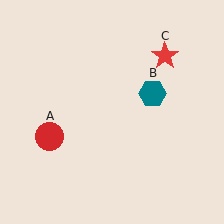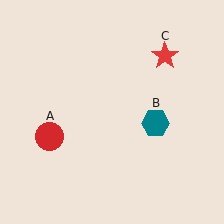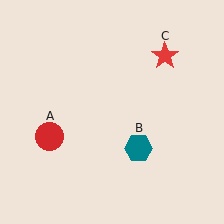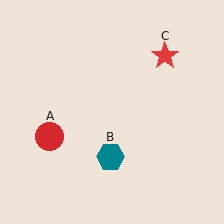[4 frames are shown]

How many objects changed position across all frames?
1 object changed position: teal hexagon (object B).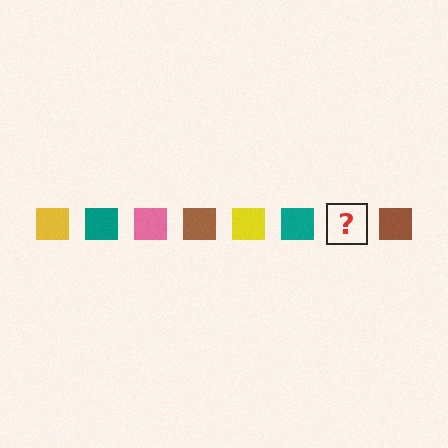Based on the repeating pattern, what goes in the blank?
The blank should be a pink square.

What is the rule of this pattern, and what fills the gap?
The rule is that the pattern cycles through yellow, teal, pink, brown squares. The gap should be filled with a pink square.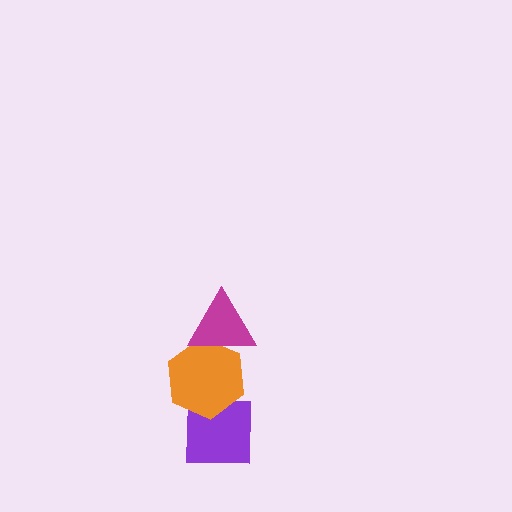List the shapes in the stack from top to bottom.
From top to bottom: the magenta triangle, the orange hexagon, the purple square.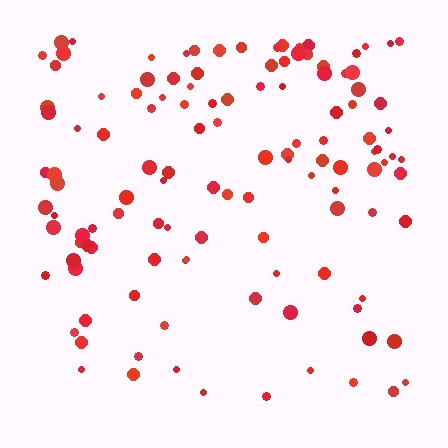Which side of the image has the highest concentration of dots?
The top.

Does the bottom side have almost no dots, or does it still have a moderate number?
Still a moderate number, just noticeably fewer than the top.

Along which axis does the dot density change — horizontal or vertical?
Vertical.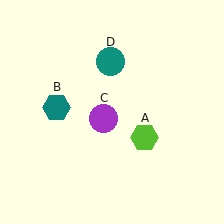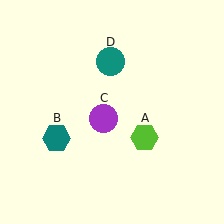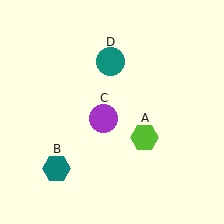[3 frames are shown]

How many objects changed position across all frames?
1 object changed position: teal hexagon (object B).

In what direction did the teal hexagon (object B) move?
The teal hexagon (object B) moved down.